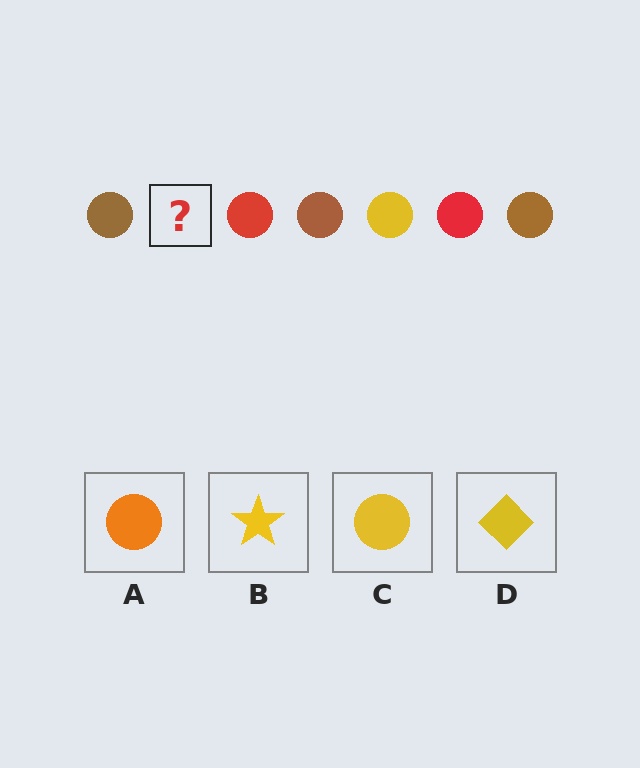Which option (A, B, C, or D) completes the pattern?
C.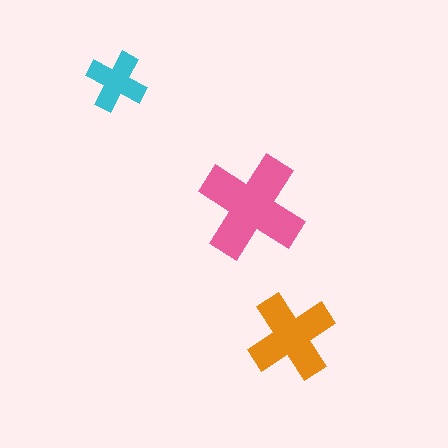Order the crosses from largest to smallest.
the pink one, the orange one, the cyan one.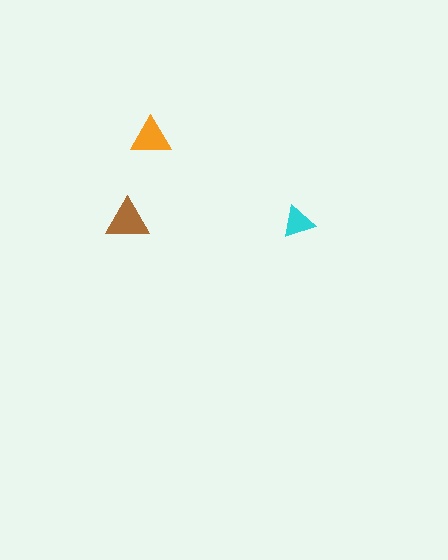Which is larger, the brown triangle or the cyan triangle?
The brown one.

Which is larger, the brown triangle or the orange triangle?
The brown one.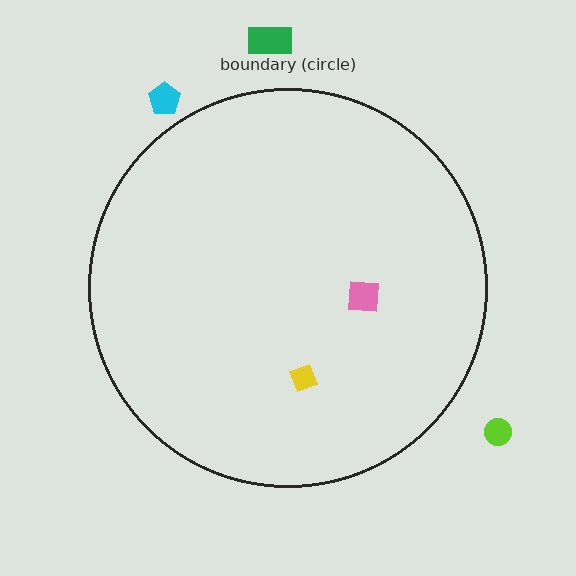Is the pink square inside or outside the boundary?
Inside.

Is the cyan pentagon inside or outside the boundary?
Outside.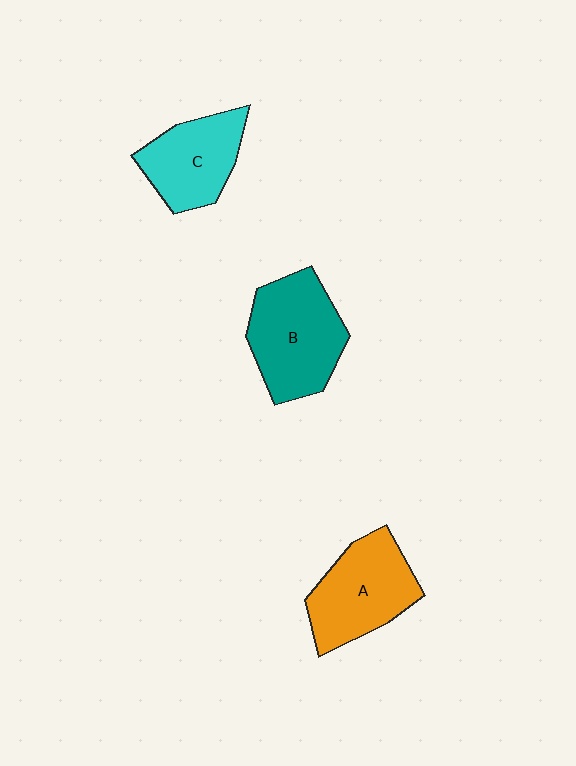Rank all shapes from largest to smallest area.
From largest to smallest: B (teal), A (orange), C (cyan).